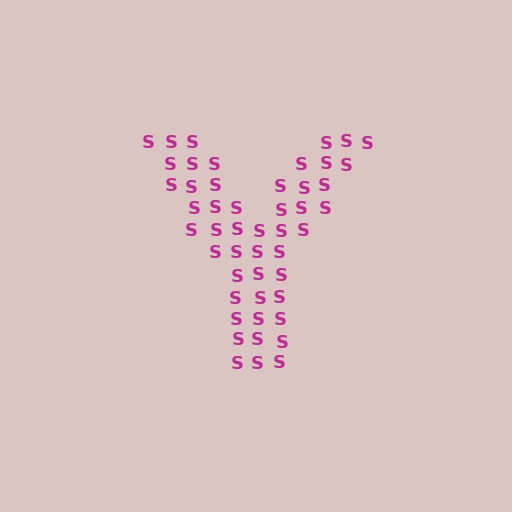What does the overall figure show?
The overall figure shows the letter Y.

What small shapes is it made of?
It is made of small letter S's.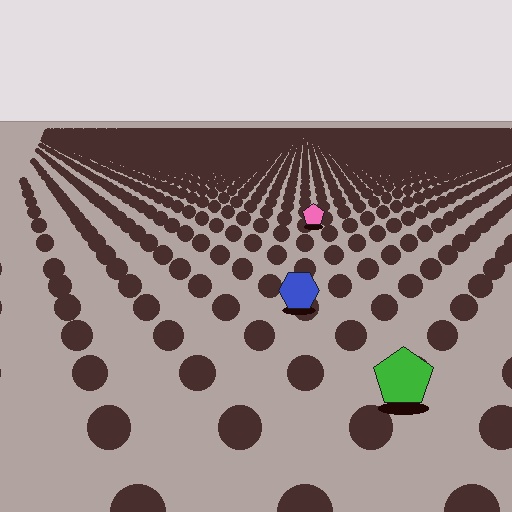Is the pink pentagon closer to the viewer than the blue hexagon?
No. The blue hexagon is closer — you can tell from the texture gradient: the ground texture is coarser near it.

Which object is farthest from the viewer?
The pink pentagon is farthest from the viewer. It appears smaller and the ground texture around it is denser.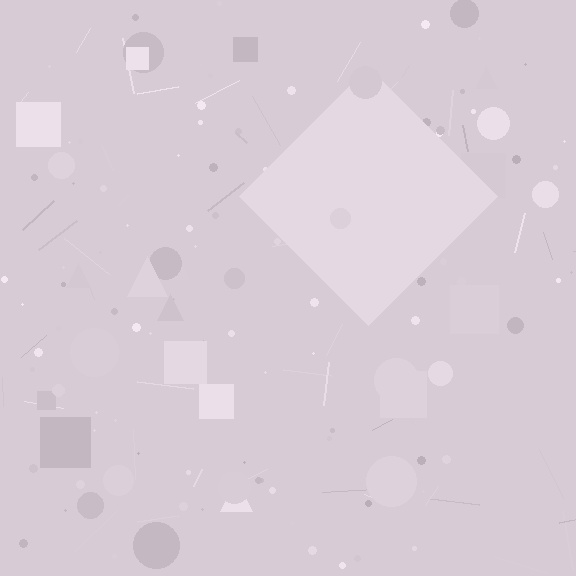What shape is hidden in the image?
A diamond is hidden in the image.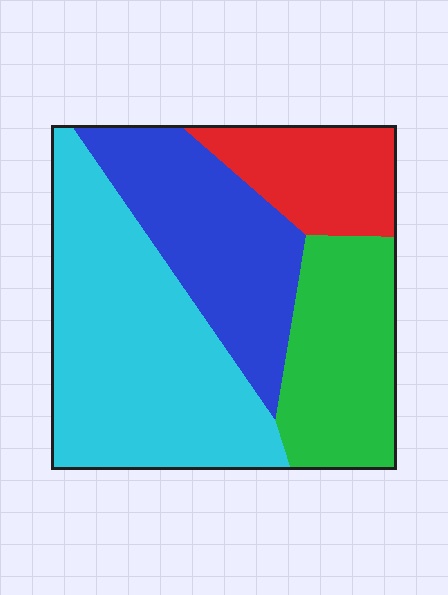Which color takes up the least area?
Red, at roughly 15%.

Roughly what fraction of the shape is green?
Green covers roughly 20% of the shape.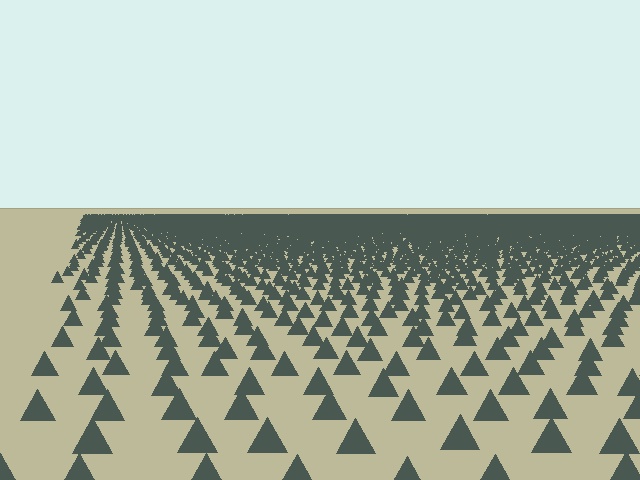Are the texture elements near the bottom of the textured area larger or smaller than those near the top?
Larger. Near the bottom, elements are closer to the viewer and appear at a bigger on-screen size.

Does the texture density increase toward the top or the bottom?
Density increases toward the top.